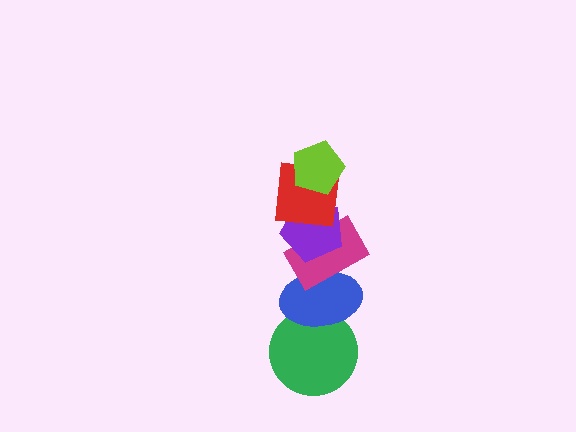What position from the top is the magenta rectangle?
The magenta rectangle is 4th from the top.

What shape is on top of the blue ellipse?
The magenta rectangle is on top of the blue ellipse.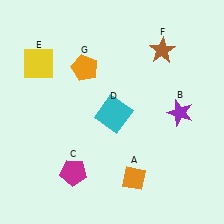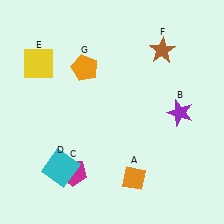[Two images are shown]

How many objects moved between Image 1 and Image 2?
1 object moved between the two images.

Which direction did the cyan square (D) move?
The cyan square (D) moved down.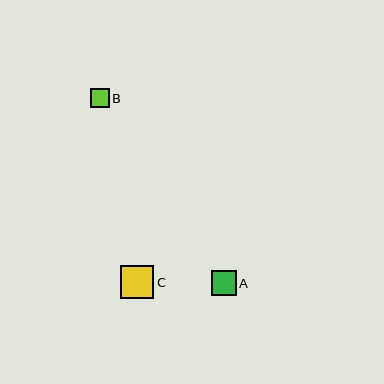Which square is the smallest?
Square B is the smallest with a size of approximately 19 pixels.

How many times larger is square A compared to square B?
Square A is approximately 1.3 times the size of square B.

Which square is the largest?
Square C is the largest with a size of approximately 33 pixels.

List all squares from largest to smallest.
From largest to smallest: C, A, B.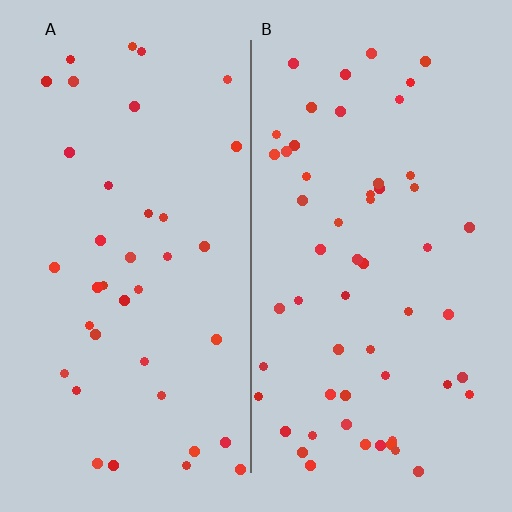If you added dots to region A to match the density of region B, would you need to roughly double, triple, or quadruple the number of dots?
Approximately double.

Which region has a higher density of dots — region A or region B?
B (the right).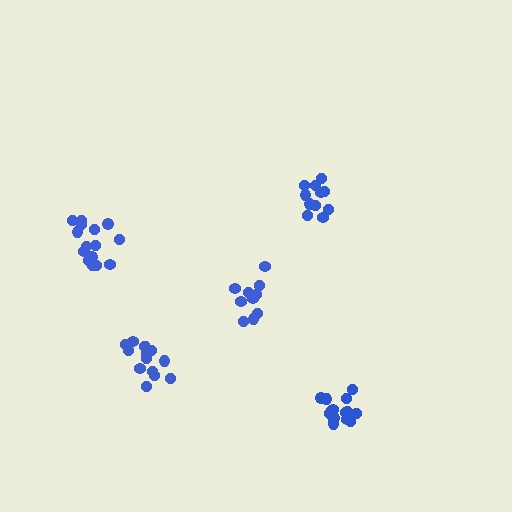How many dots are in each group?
Group 1: 15 dots, Group 2: 11 dots, Group 3: 14 dots, Group 4: 10 dots, Group 5: 15 dots (65 total).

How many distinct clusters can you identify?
There are 5 distinct clusters.